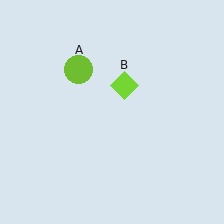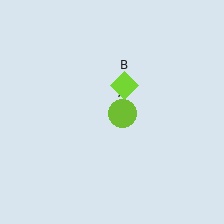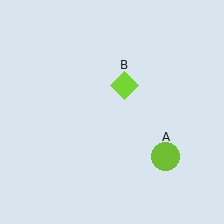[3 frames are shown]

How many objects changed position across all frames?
1 object changed position: lime circle (object A).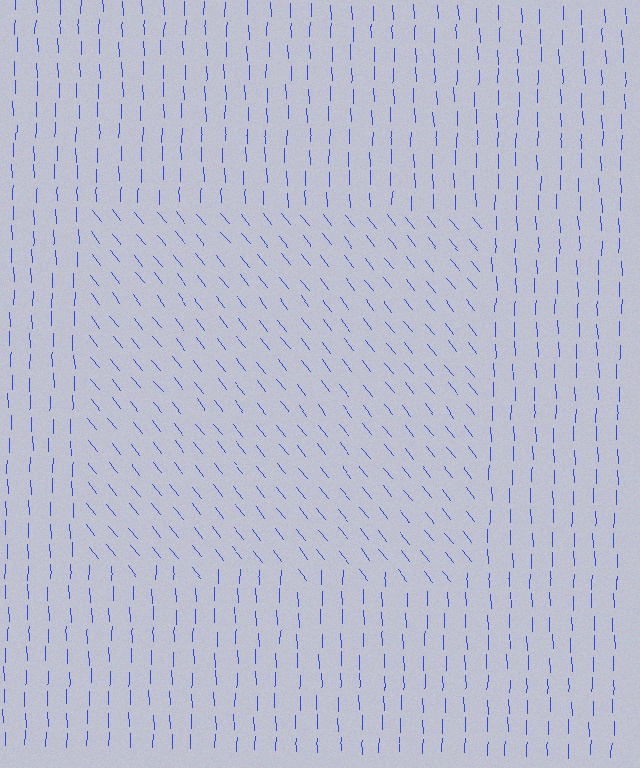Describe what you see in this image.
The image is filled with small blue line segments. A rectangle region in the image has lines oriented differently from the surrounding lines, creating a visible texture boundary.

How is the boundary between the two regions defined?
The boundary is defined purely by a change in line orientation (approximately 37 degrees difference). All lines are the same color and thickness.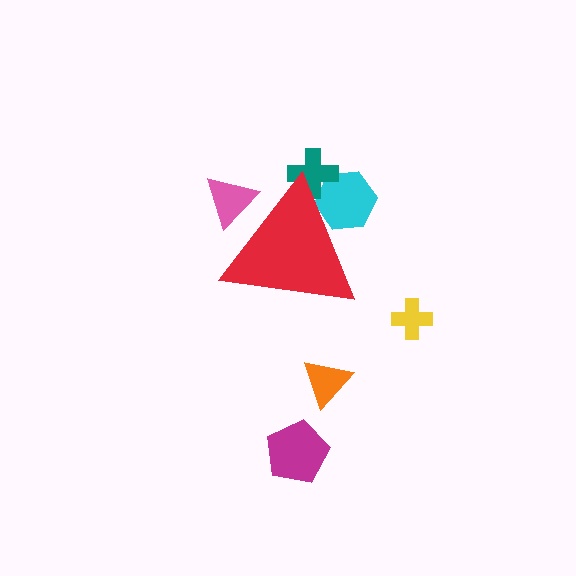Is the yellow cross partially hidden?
No, the yellow cross is fully visible.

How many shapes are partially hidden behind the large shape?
3 shapes are partially hidden.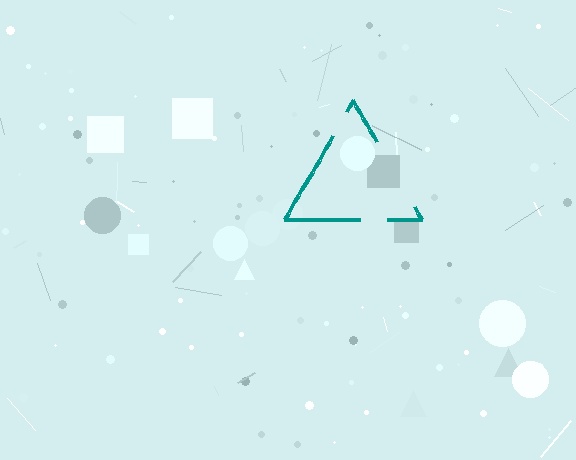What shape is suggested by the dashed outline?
The dashed outline suggests a triangle.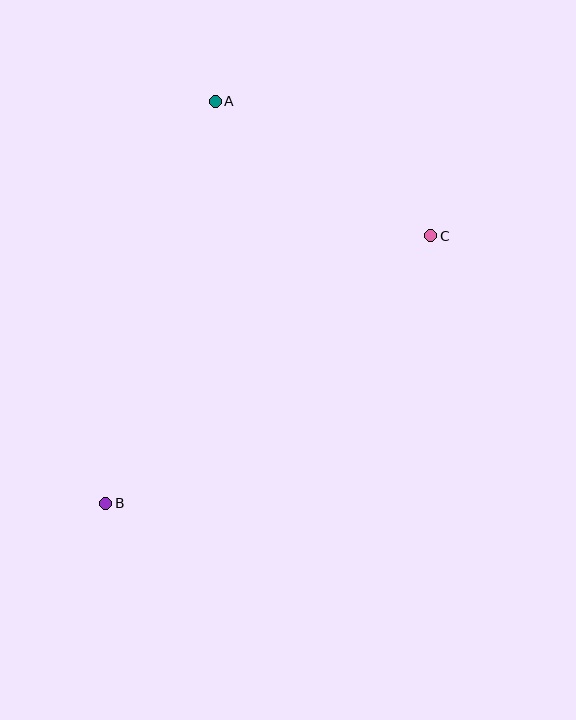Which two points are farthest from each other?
Points B and C are farthest from each other.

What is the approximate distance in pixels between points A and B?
The distance between A and B is approximately 417 pixels.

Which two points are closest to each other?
Points A and C are closest to each other.